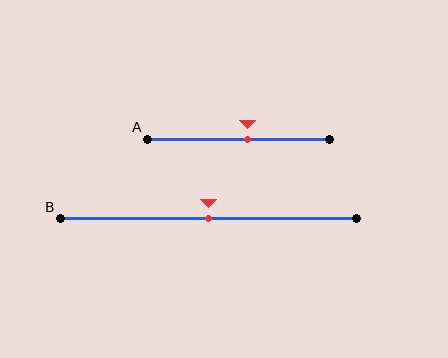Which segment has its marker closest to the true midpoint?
Segment B has its marker closest to the true midpoint.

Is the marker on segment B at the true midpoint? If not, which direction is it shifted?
Yes, the marker on segment B is at the true midpoint.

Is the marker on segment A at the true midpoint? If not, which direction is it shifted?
No, the marker on segment A is shifted to the right by about 5% of the segment length.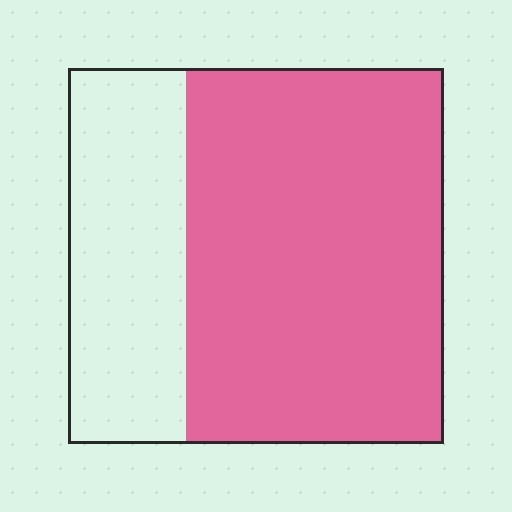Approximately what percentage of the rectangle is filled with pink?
Approximately 70%.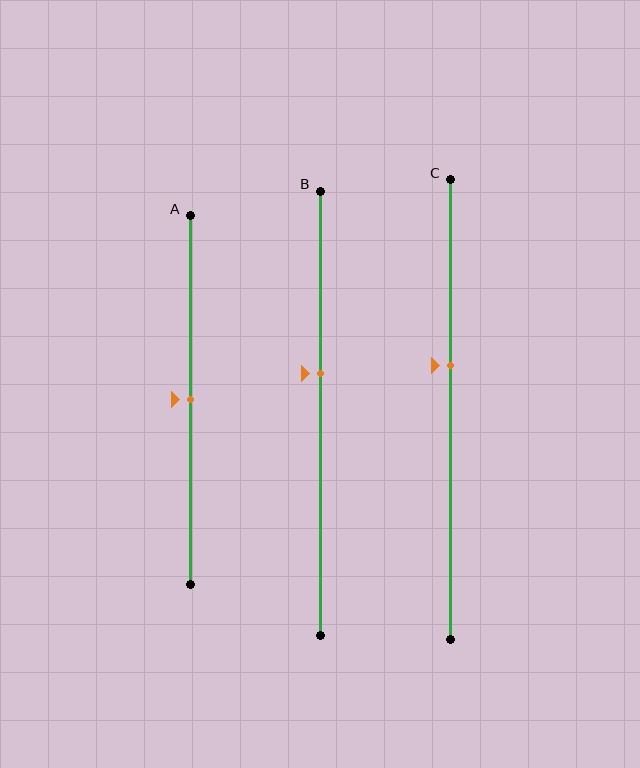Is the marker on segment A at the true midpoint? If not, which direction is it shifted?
Yes, the marker on segment A is at the true midpoint.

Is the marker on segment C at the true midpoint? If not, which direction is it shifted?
No, the marker on segment C is shifted upward by about 9% of the segment length.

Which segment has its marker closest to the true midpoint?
Segment A has its marker closest to the true midpoint.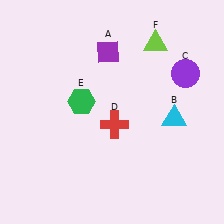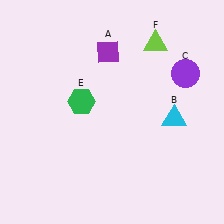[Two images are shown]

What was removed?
The red cross (D) was removed in Image 2.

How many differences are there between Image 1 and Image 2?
There is 1 difference between the two images.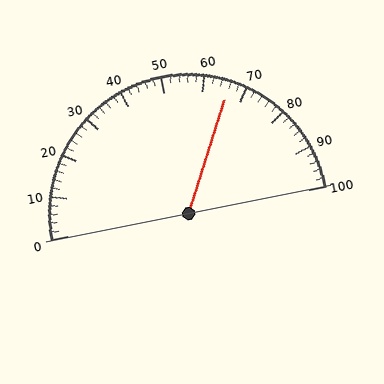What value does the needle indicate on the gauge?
The needle indicates approximately 66.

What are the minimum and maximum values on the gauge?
The gauge ranges from 0 to 100.